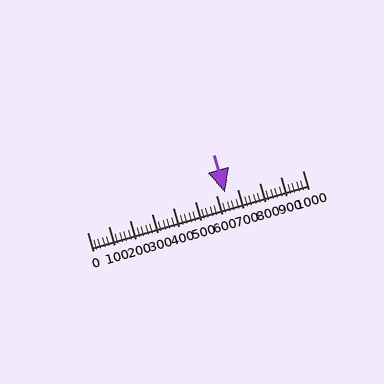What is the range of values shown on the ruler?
The ruler shows values from 0 to 1000.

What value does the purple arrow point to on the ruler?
The purple arrow points to approximately 643.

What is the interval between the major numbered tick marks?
The major tick marks are spaced 100 units apart.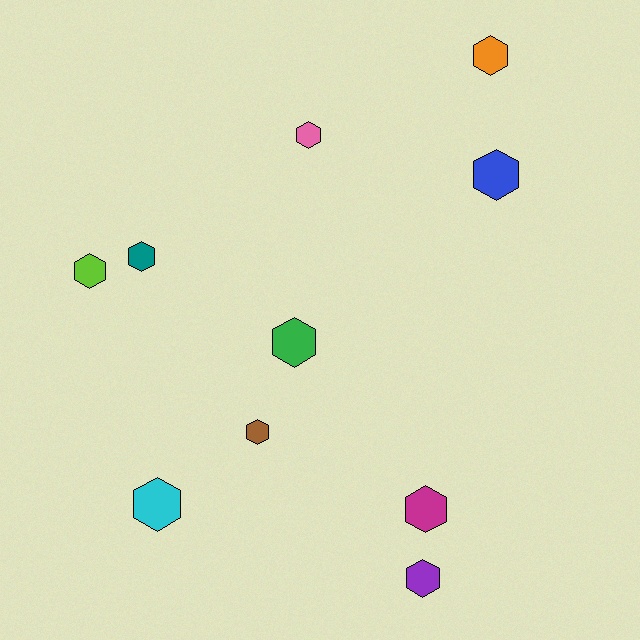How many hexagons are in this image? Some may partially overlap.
There are 10 hexagons.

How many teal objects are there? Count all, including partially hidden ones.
There is 1 teal object.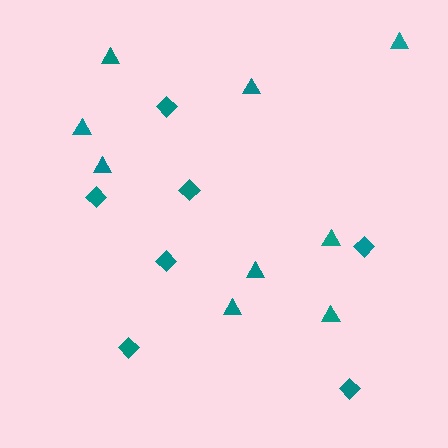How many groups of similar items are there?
There are 2 groups: one group of triangles (9) and one group of diamonds (7).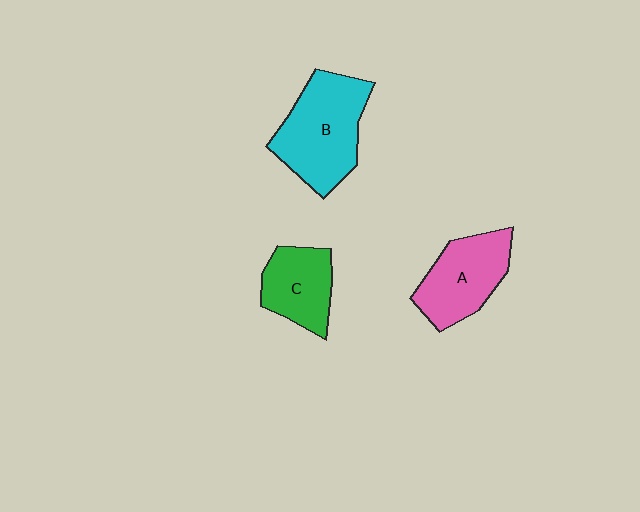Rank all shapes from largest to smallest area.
From largest to smallest: B (cyan), A (pink), C (green).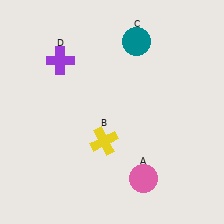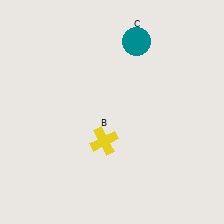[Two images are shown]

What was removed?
The purple cross (D), the pink circle (A) were removed in Image 2.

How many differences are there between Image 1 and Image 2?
There are 2 differences between the two images.